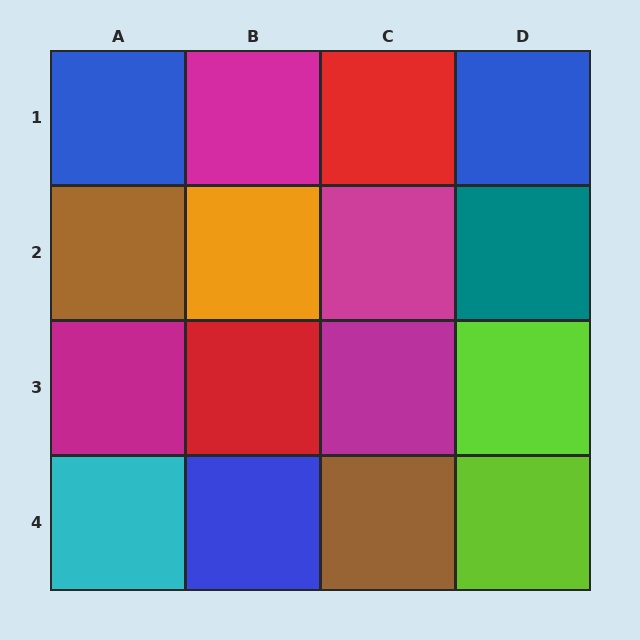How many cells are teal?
1 cell is teal.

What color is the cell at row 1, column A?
Blue.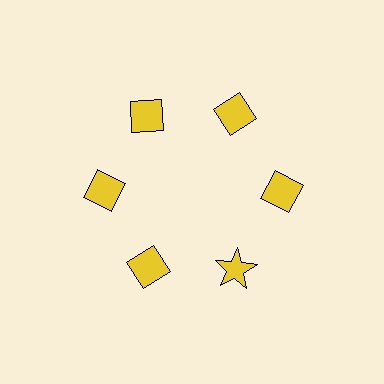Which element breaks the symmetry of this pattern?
The yellow star at roughly the 5 o'clock position breaks the symmetry. All other shapes are yellow diamonds.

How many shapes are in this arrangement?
There are 6 shapes arranged in a ring pattern.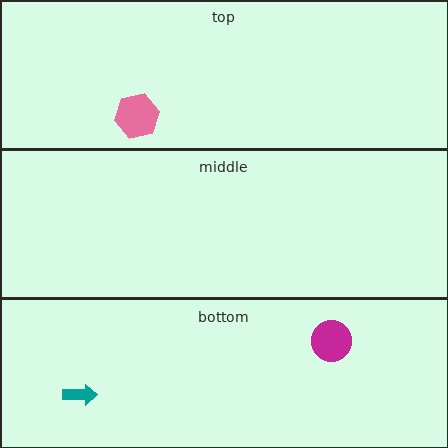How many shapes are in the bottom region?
2.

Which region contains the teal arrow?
The bottom region.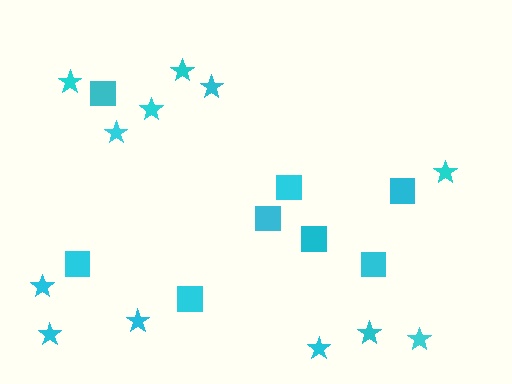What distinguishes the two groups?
There are 2 groups: one group of squares (8) and one group of stars (12).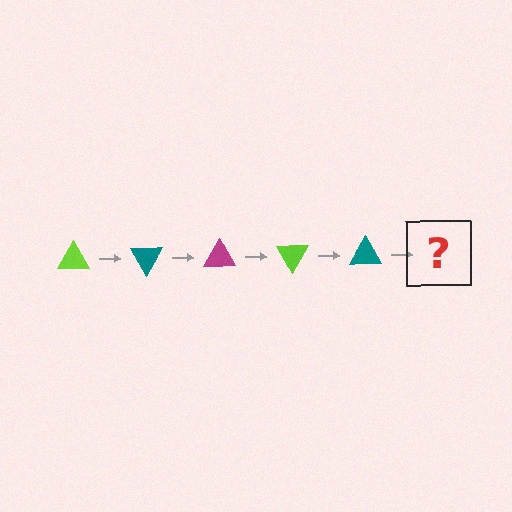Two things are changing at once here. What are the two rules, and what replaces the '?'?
The two rules are that it rotates 60 degrees each step and the color cycles through lime, teal, and magenta. The '?' should be a magenta triangle, rotated 300 degrees from the start.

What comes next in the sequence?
The next element should be a magenta triangle, rotated 300 degrees from the start.